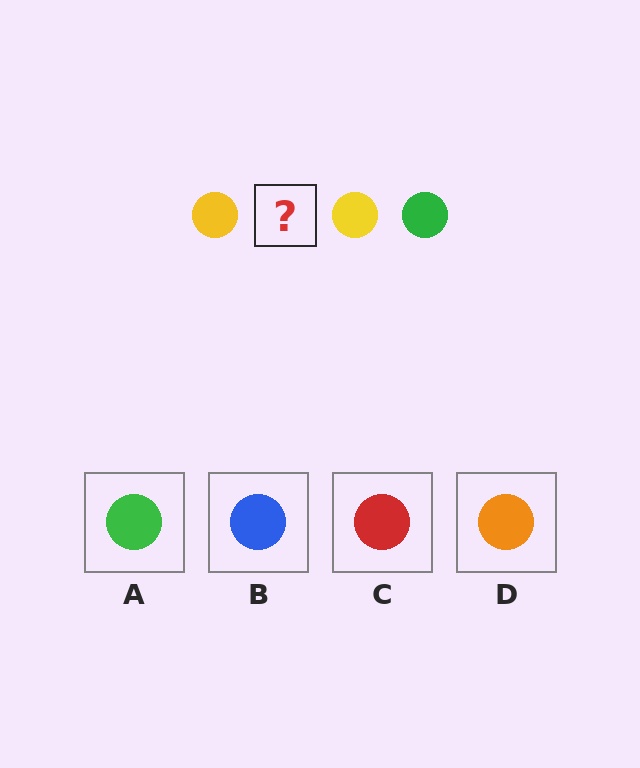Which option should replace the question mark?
Option A.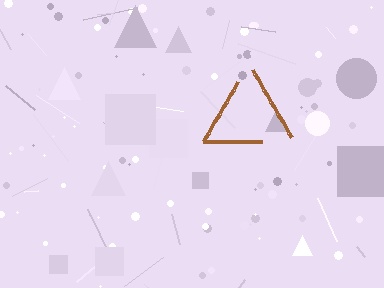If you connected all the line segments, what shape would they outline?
They would outline a triangle.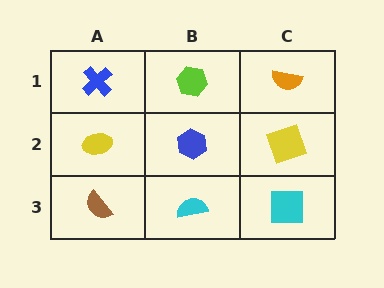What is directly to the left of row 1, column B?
A blue cross.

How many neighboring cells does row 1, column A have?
2.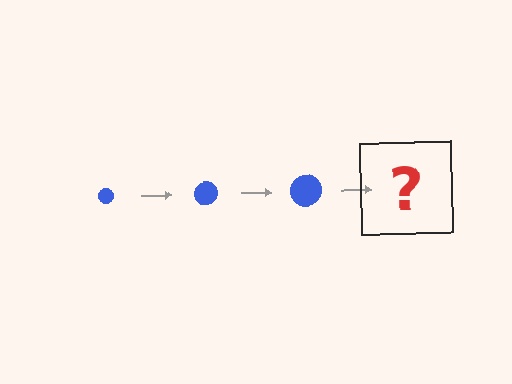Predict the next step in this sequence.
The next step is a blue circle, larger than the previous one.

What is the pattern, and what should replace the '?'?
The pattern is that the circle gets progressively larger each step. The '?' should be a blue circle, larger than the previous one.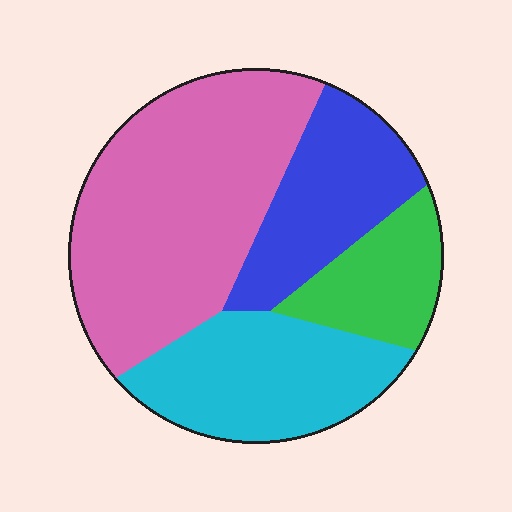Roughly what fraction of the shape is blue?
Blue takes up about one fifth (1/5) of the shape.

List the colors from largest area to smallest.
From largest to smallest: pink, cyan, blue, green.